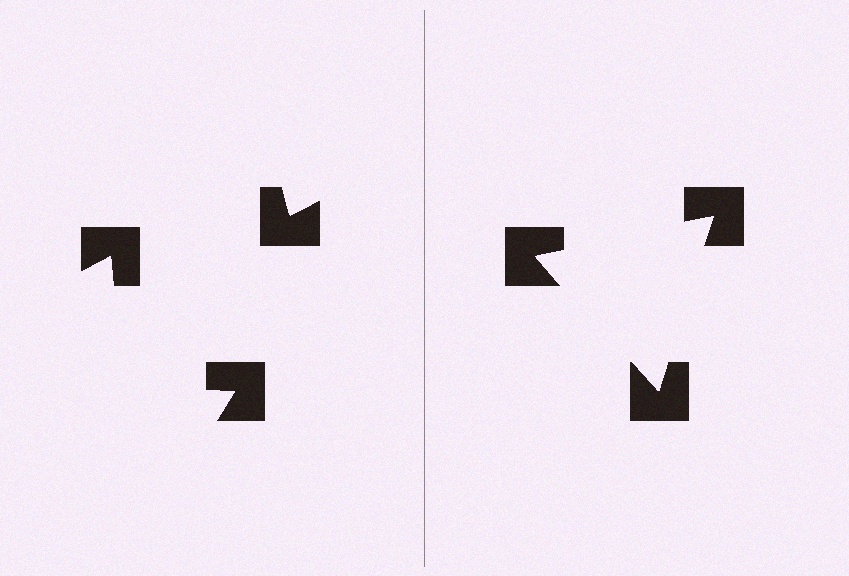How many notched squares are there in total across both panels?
6 — 3 on each side.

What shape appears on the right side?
An illusory triangle.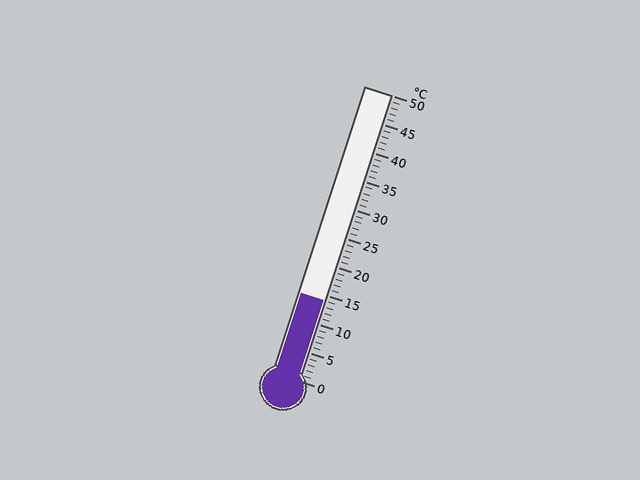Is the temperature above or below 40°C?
The temperature is below 40°C.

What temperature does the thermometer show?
The thermometer shows approximately 14°C.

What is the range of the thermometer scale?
The thermometer scale ranges from 0°C to 50°C.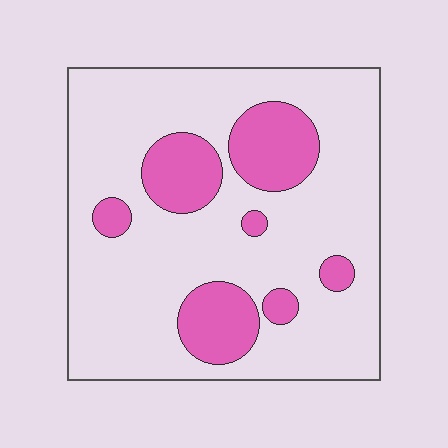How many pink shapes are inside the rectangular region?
7.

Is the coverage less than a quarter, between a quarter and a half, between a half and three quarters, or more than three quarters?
Less than a quarter.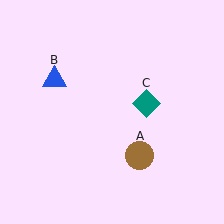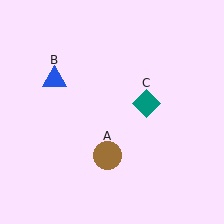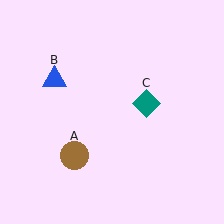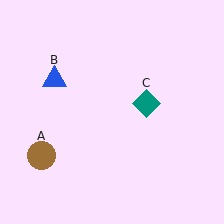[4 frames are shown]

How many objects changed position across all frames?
1 object changed position: brown circle (object A).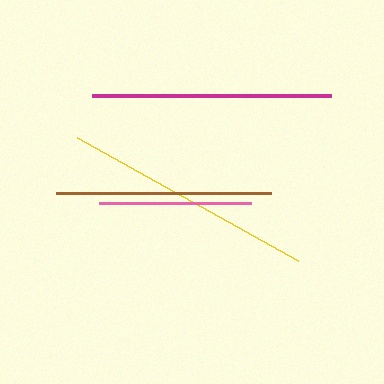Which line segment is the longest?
The yellow line is the longest at approximately 253 pixels.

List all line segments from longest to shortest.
From longest to shortest: yellow, magenta, brown, pink.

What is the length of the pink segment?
The pink segment is approximately 152 pixels long.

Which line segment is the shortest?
The pink line is the shortest at approximately 152 pixels.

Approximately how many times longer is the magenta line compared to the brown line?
The magenta line is approximately 1.1 times the length of the brown line.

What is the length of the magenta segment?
The magenta segment is approximately 239 pixels long.